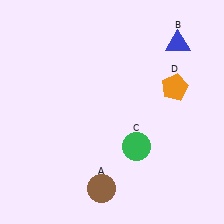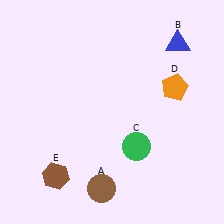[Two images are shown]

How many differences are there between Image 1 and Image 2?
There is 1 difference between the two images.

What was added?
A brown hexagon (E) was added in Image 2.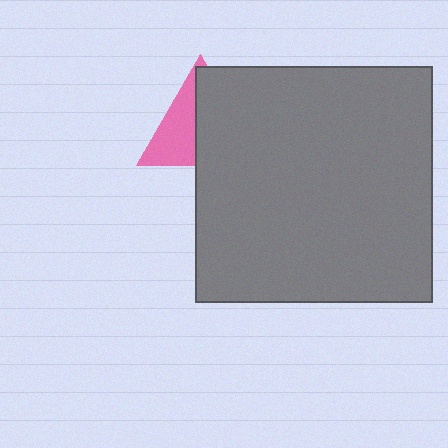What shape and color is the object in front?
The object in front is a gray square.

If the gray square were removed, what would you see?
You would see the complete pink triangle.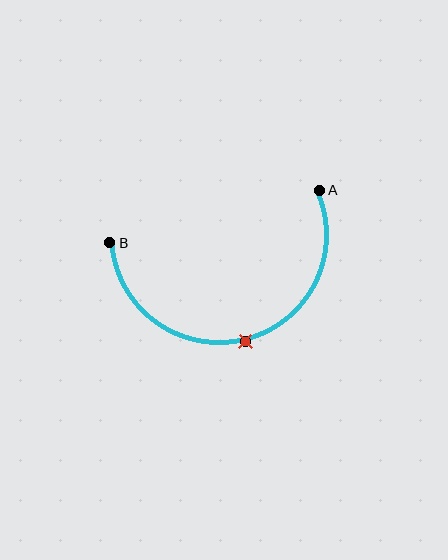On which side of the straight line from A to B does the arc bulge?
The arc bulges below the straight line connecting A and B.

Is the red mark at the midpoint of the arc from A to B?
Yes. The red mark lies on the arc at equal arc-length from both A and B — it is the arc midpoint.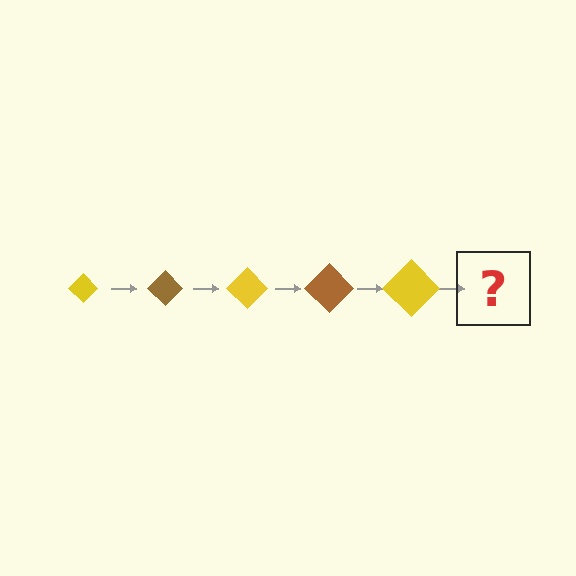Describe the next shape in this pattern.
It should be a brown diamond, larger than the previous one.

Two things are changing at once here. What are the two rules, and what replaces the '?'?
The two rules are that the diamond grows larger each step and the color cycles through yellow and brown. The '?' should be a brown diamond, larger than the previous one.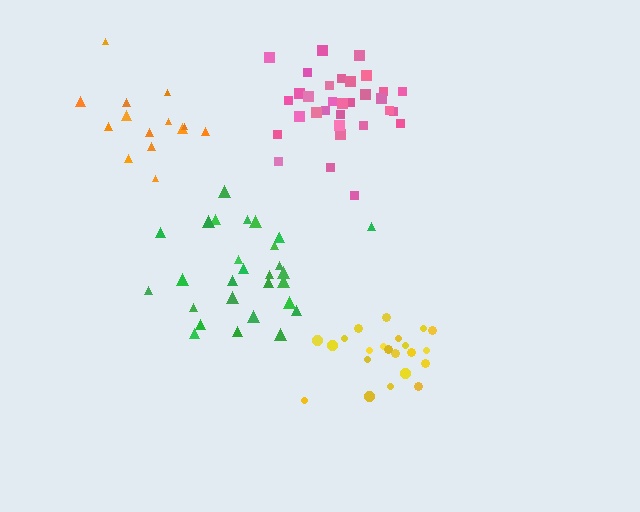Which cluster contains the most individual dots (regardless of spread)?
Pink (32).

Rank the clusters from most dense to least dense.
yellow, pink, green, orange.